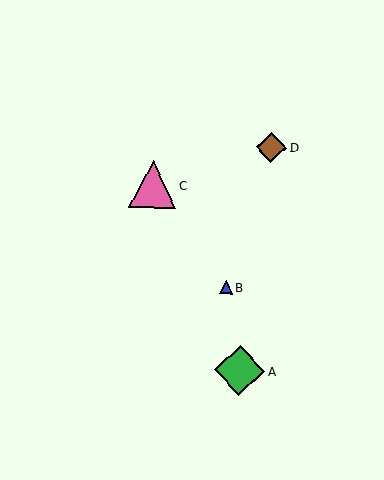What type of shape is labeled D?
Shape D is a brown diamond.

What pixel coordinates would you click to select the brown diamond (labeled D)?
Click at (272, 147) to select the brown diamond D.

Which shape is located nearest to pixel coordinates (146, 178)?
The pink triangle (labeled C) at (153, 184) is nearest to that location.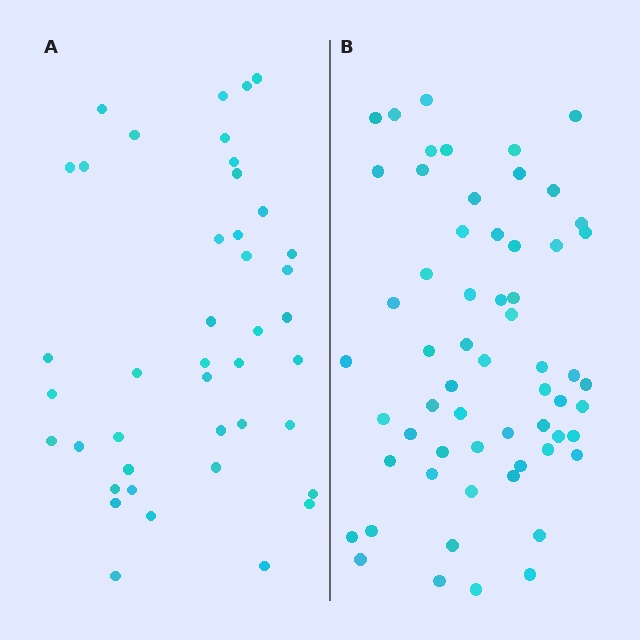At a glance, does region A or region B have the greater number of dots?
Region B (the right region) has more dots.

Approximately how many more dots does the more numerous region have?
Region B has approximately 20 more dots than region A.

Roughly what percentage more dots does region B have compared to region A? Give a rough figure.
About 45% more.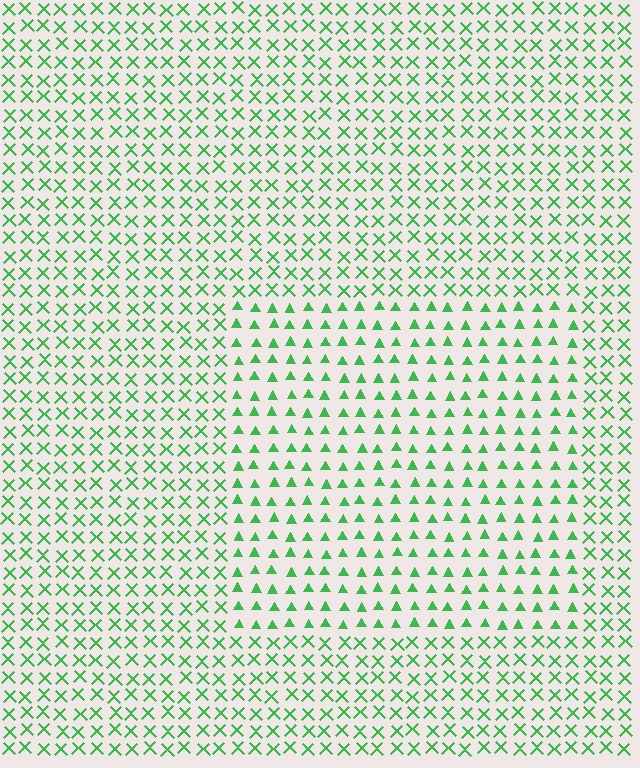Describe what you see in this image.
The image is filled with small green elements arranged in a uniform grid. A rectangle-shaped region contains triangles, while the surrounding area contains X marks. The boundary is defined purely by the change in element shape.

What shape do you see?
I see a rectangle.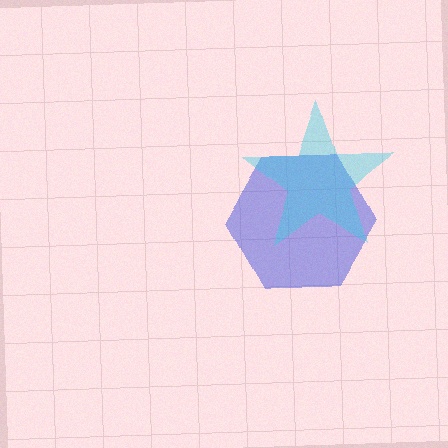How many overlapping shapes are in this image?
There are 2 overlapping shapes in the image.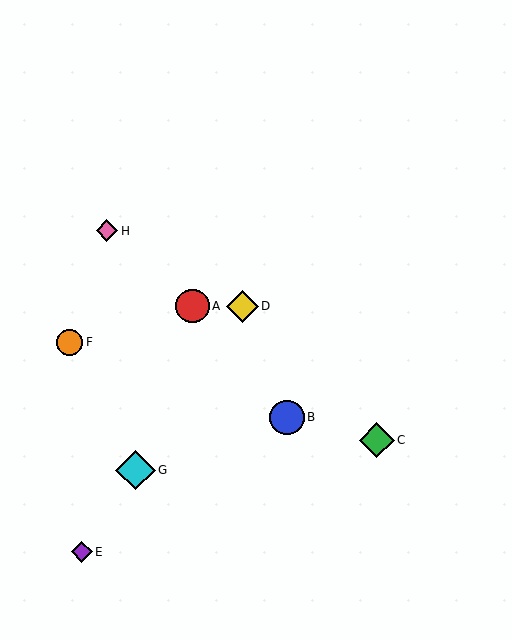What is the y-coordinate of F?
Object F is at y≈343.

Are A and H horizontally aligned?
No, A is at y≈306 and H is at y≈231.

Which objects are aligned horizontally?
Objects A, D are aligned horizontally.